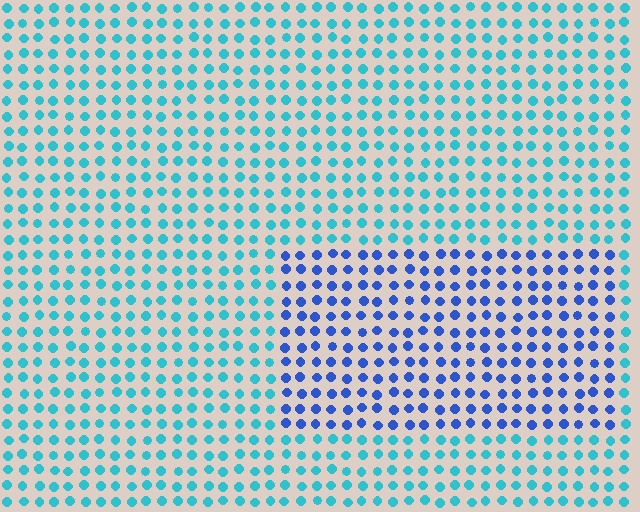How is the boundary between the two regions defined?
The boundary is defined purely by a slight shift in hue (about 41 degrees). Spacing, size, and orientation are identical on both sides.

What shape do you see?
I see a rectangle.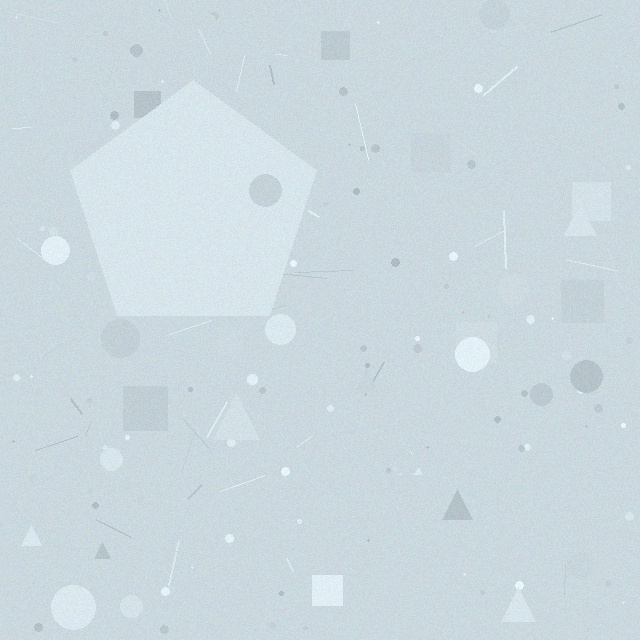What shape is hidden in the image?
A pentagon is hidden in the image.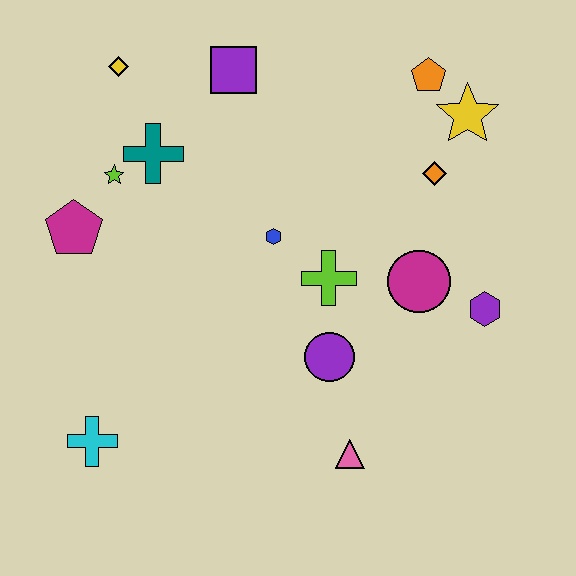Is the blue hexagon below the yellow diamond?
Yes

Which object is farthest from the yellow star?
The cyan cross is farthest from the yellow star.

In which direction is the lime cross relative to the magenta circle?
The lime cross is to the left of the magenta circle.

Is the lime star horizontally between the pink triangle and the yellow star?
No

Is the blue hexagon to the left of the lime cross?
Yes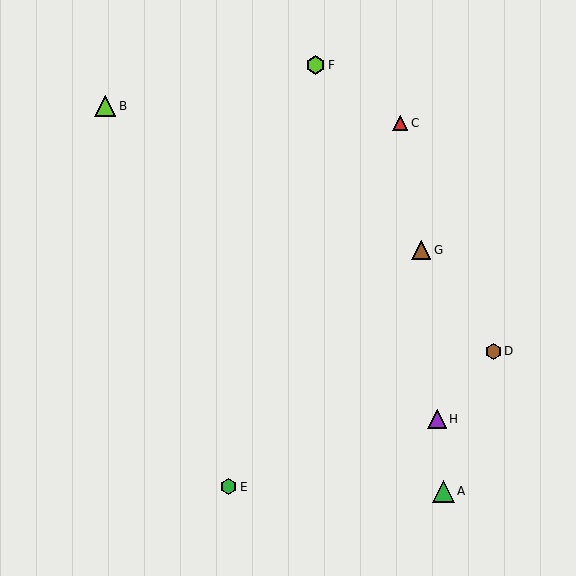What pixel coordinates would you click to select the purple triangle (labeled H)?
Click at (437, 419) to select the purple triangle H.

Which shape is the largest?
The green triangle (labeled A) is the largest.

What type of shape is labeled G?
Shape G is a brown triangle.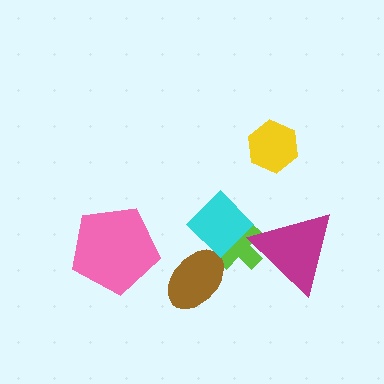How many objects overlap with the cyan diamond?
2 objects overlap with the cyan diamond.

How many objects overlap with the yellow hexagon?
0 objects overlap with the yellow hexagon.